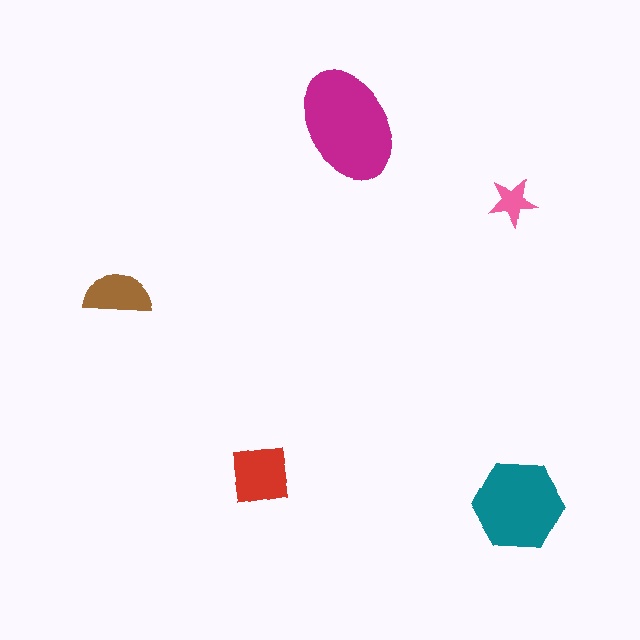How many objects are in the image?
There are 5 objects in the image.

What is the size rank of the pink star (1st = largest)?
5th.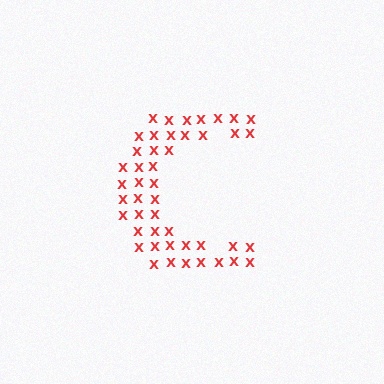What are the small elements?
The small elements are letter X's.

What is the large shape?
The large shape is the letter C.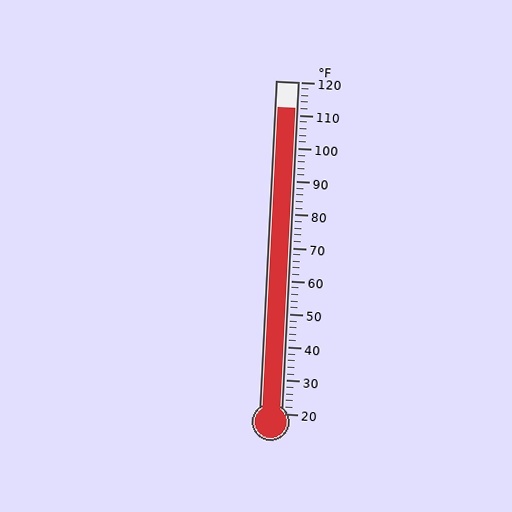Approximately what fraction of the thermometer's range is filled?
The thermometer is filled to approximately 90% of its range.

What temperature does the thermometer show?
The thermometer shows approximately 112°F.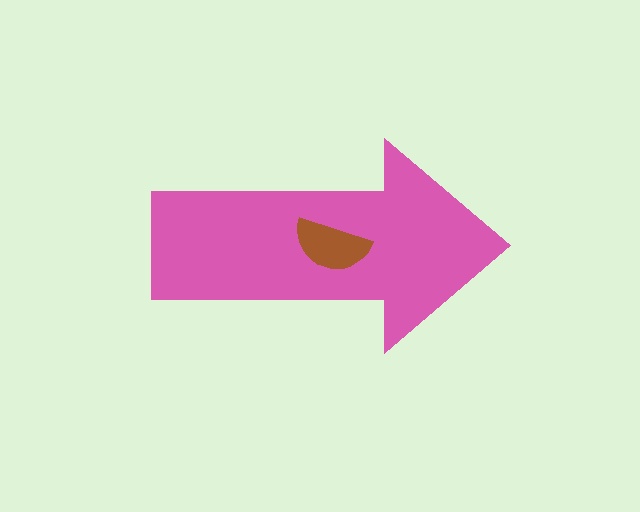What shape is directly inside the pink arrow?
The brown semicircle.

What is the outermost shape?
The pink arrow.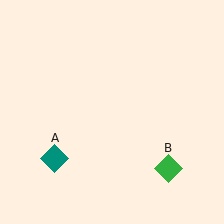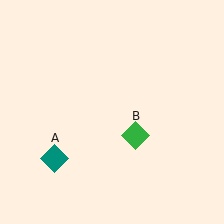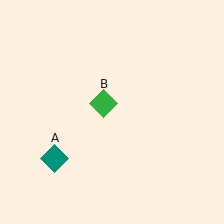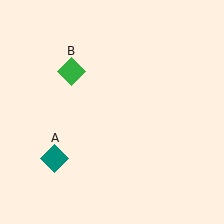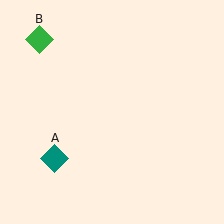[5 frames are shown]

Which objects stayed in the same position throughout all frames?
Teal diamond (object A) remained stationary.